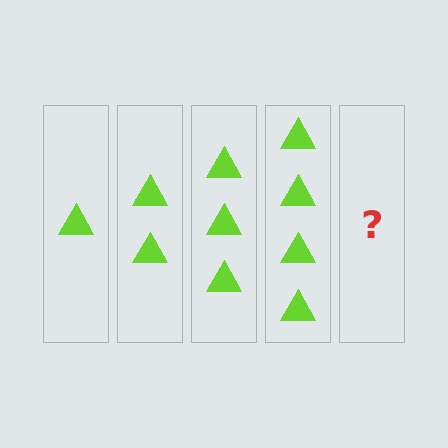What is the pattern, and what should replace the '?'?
The pattern is that each step adds one more triangle. The '?' should be 5 triangles.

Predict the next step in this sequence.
The next step is 5 triangles.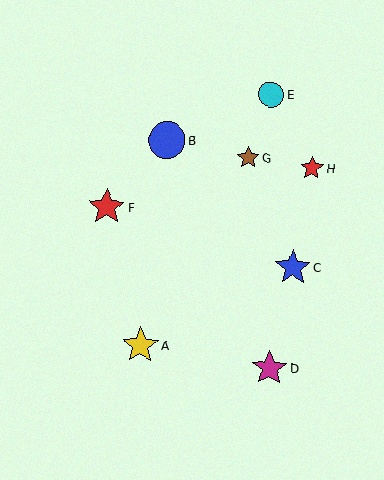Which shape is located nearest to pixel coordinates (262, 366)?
The magenta star (labeled D) at (269, 368) is nearest to that location.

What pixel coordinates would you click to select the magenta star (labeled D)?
Click at (269, 368) to select the magenta star D.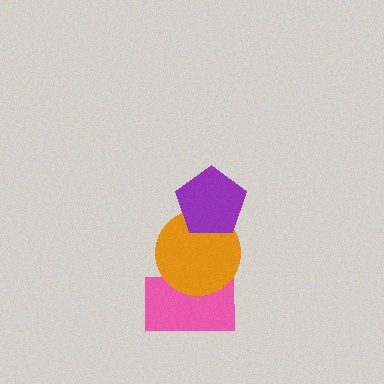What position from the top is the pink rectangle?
The pink rectangle is 3rd from the top.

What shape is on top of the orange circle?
The purple pentagon is on top of the orange circle.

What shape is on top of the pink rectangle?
The orange circle is on top of the pink rectangle.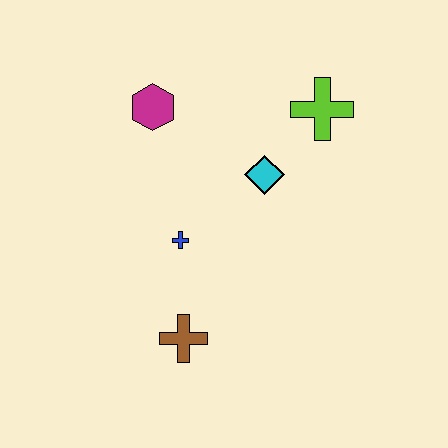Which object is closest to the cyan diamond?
The lime cross is closest to the cyan diamond.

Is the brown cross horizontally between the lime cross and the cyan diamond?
No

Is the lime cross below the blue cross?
No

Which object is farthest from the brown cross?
The lime cross is farthest from the brown cross.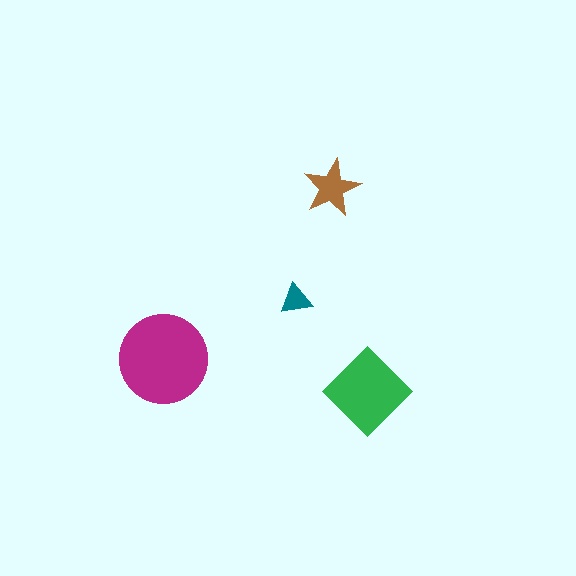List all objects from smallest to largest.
The teal triangle, the brown star, the green diamond, the magenta circle.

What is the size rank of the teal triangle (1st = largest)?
4th.